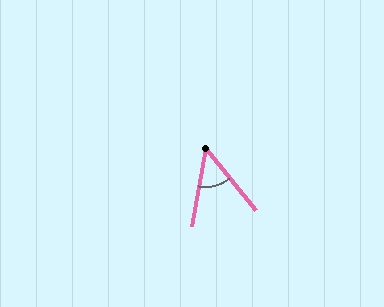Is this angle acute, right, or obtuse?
It is acute.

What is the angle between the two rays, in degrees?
Approximately 50 degrees.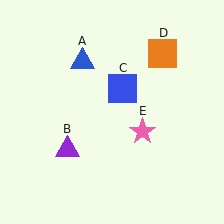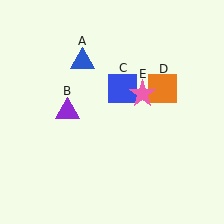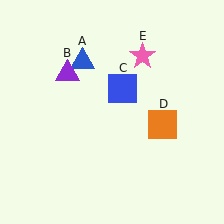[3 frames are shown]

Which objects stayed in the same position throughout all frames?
Blue triangle (object A) and blue square (object C) remained stationary.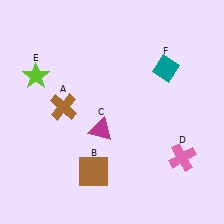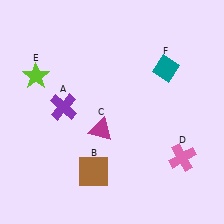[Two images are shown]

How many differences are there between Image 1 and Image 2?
There is 1 difference between the two images.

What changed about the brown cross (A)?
In Image 1, A is brown. In Image 2, it changed to purple.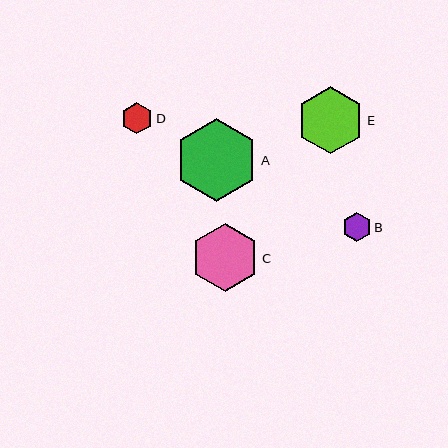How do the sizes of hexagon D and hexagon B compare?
Hexagon D and hexagon B are approximately the same size.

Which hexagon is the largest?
Hexagon A is the largest with a size of approximately 82 pixels.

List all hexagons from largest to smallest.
From largest to smallest: A, C, E, D, B.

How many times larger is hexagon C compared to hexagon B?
Hexagon C is approximately 2.4 times the size of hexagon B.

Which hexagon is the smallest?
Hexagon B is the smallest with a size of approximately 29 pixels.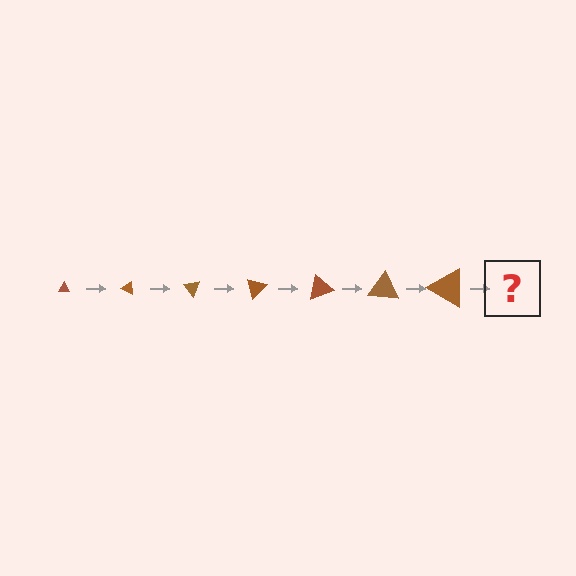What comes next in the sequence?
The next element should be a triangle, larger than the previous one and rotated 175 degrees from the start.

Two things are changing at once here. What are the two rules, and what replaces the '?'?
The two rules are that the triangle grows larger each step and it rotates 25 degrees each step. The '?' should be a triangle, larger than the previous one and rotated 175 degrees from the start.